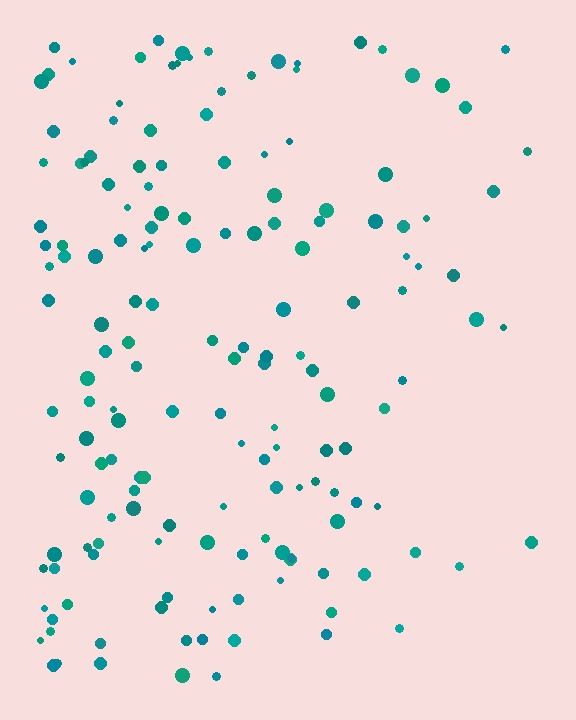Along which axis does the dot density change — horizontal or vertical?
Horizontal.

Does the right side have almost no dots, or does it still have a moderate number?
Still a moderate number, just noticeably fewer than the left.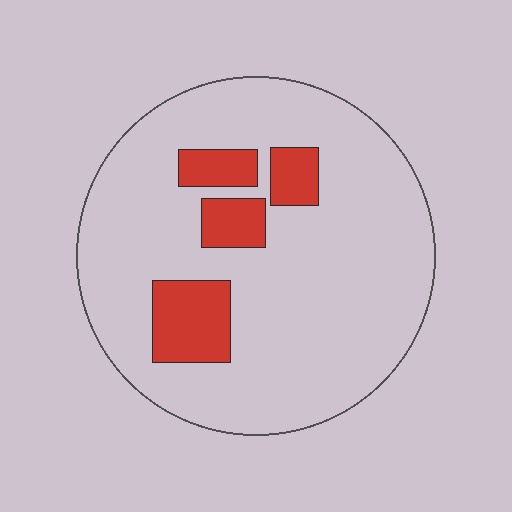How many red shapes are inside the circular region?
4.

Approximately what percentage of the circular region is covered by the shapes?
Approximately 15%.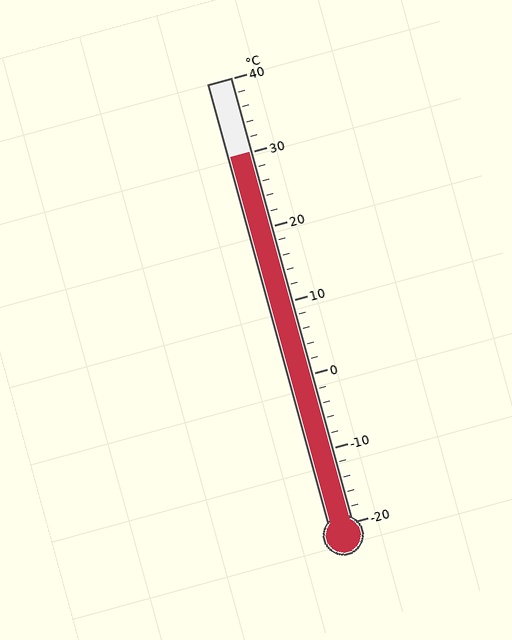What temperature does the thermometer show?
The thermometer shows approximately 30°C.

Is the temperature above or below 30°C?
The temperature is at 30°C.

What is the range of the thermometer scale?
The thermometer scale ranges from -20°C to 40°C.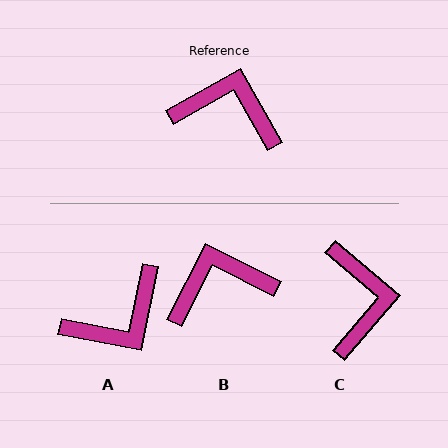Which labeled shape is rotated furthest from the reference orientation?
A, about 131 degrees away.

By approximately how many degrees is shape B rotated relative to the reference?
Approximately 34 degrees counter-clockwise.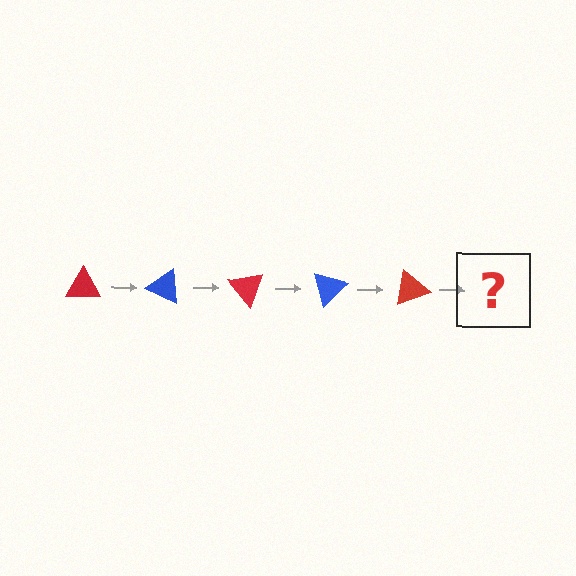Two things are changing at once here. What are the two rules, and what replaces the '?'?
The two rules are that it rotates 25 degrees each step and the color cycles through red and blue. The '?' should be a blue triangle, rotated 125 degrees from the start.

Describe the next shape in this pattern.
It should be a blue triangle, rotated 125 degrees from the start.